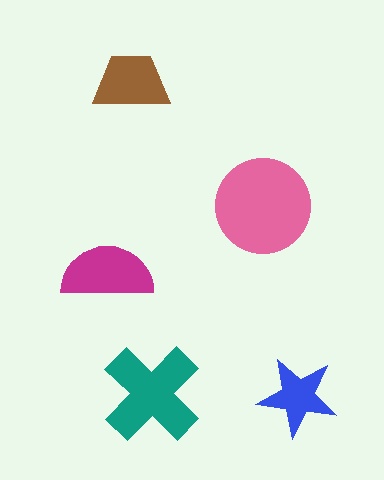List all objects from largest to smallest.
The pink circle, the teal cross, the magenta semicircle, the brown trapezoid, the blue star.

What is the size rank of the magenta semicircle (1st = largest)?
3rd.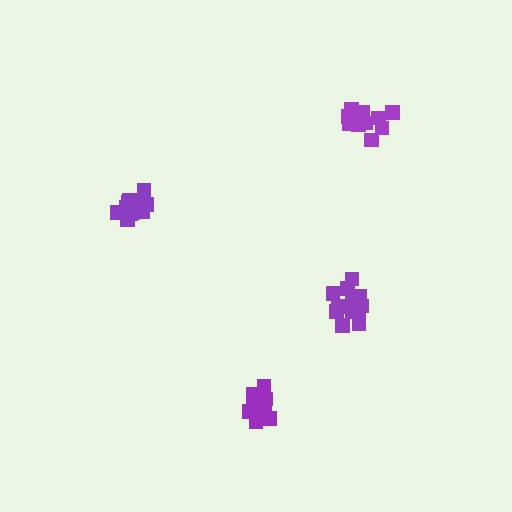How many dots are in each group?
Group 1: 11 dots, Group 2: 13 dots, Group 3: 15 dots, Group 4: 12 dots (51 total).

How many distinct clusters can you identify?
There are 4 distinct clusters.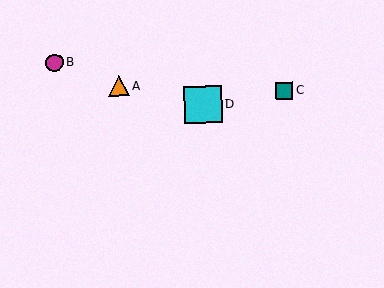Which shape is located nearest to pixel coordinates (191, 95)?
The cyan square (labeled D) at (203, 104) is nearest to that location.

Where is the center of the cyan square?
The center of the cyan square is at (203, 104).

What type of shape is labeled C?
Shape C is a teal square.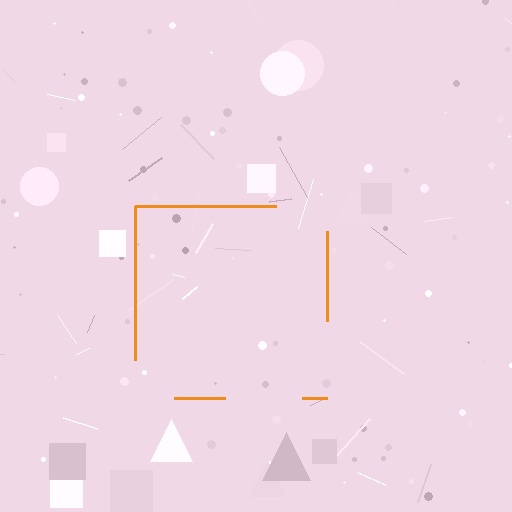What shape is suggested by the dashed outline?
The dashed outline suggests a square.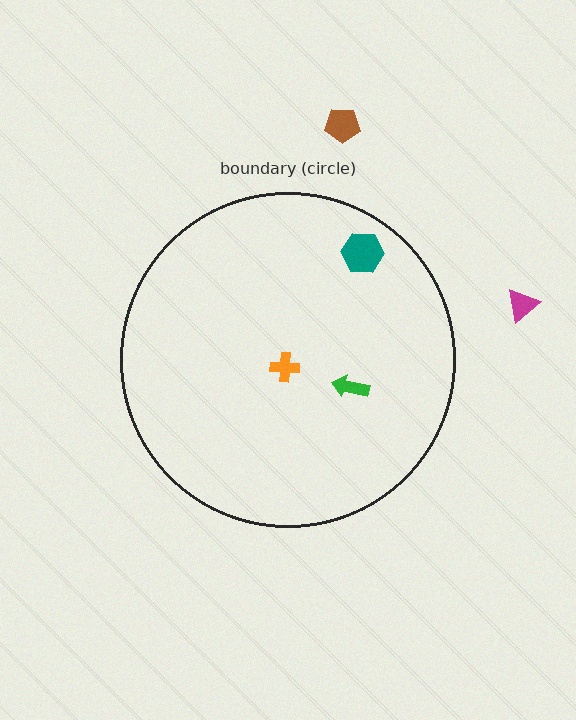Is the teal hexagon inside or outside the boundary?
Inside.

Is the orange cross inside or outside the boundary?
Inside.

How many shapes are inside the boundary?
3 inside, 2 outside.